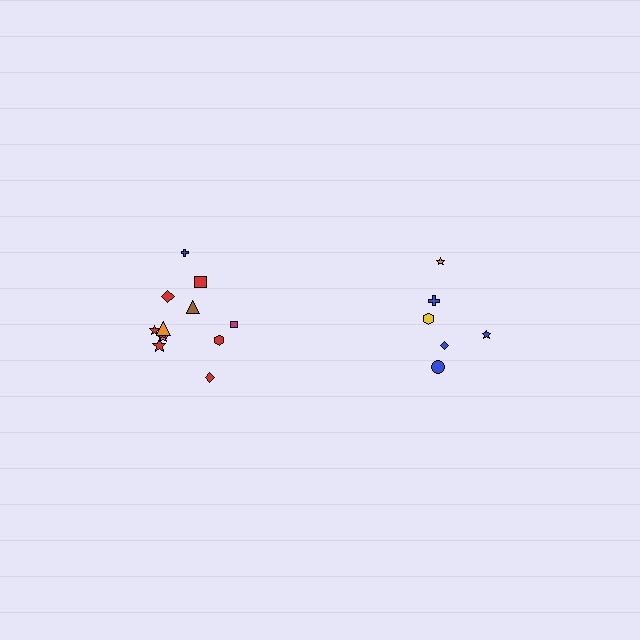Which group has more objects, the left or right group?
The left group.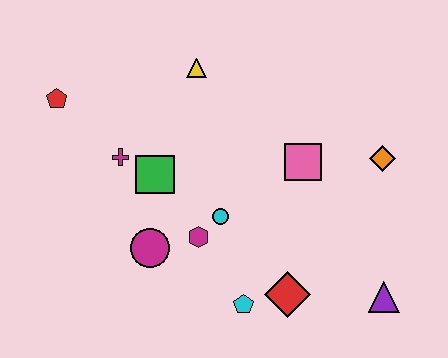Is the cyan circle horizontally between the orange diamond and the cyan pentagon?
No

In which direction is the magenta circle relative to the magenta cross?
The magenta circle is below the magenta cross.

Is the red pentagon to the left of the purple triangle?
Yes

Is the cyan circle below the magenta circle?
No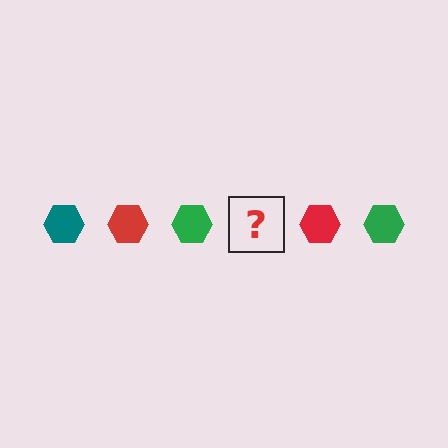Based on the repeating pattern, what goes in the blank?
The blank should be a teal hexagon.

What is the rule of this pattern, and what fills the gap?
The rule is that the pattern cycles through teal, red, green hexagons. The gap should be filled with a teal hexagon.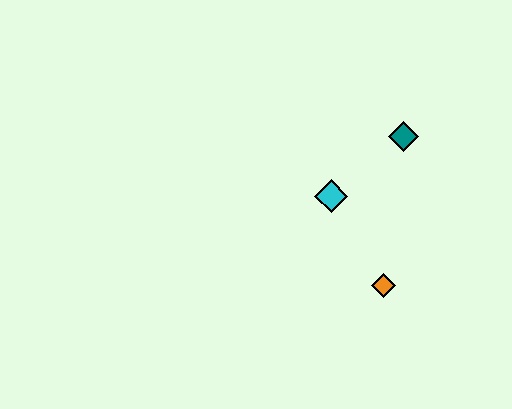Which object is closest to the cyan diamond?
The teal diamond is closest to the cyan diamond.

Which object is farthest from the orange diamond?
The teal diamond is farthest from the orange diamond.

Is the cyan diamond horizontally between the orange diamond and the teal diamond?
No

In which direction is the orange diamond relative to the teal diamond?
The orange diamond is below the teal diamond.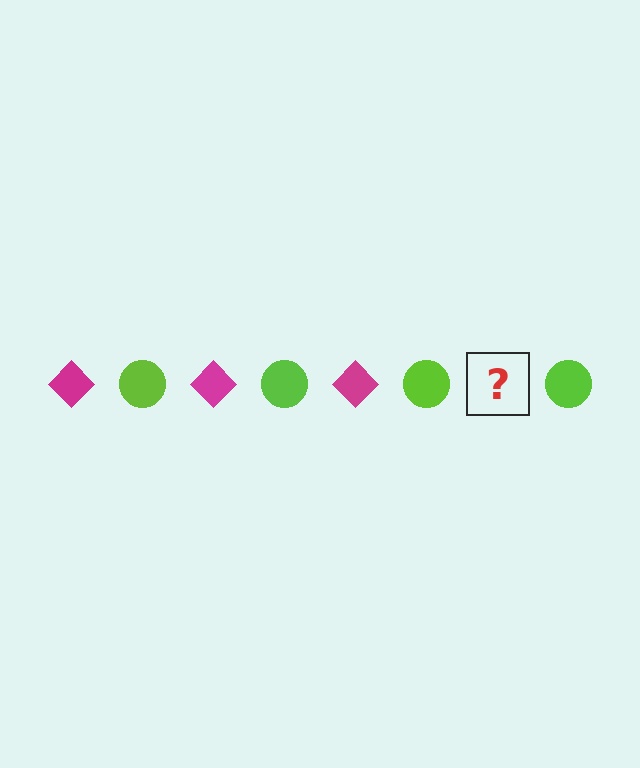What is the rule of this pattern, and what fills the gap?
The rule is that the pattern alternates between magenta diamond and lime circle. The gap should be filled with a magenta diamond.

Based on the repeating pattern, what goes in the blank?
The blank should be a magenta diamond.